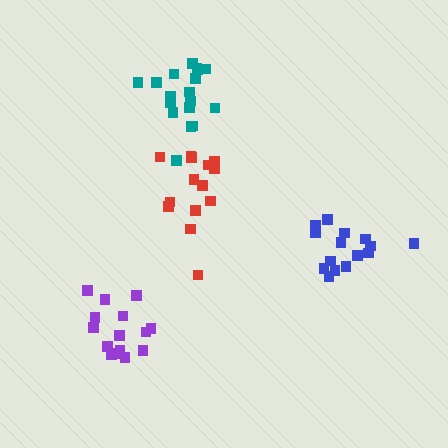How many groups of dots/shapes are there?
There are 4 groups.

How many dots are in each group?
Group 1: 14 dots, Group 2: 18 dots, Group 3: 15 dots, Group 4: 15 dots (62 total).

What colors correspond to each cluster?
The clusters are colored: red, teal, blue, purple.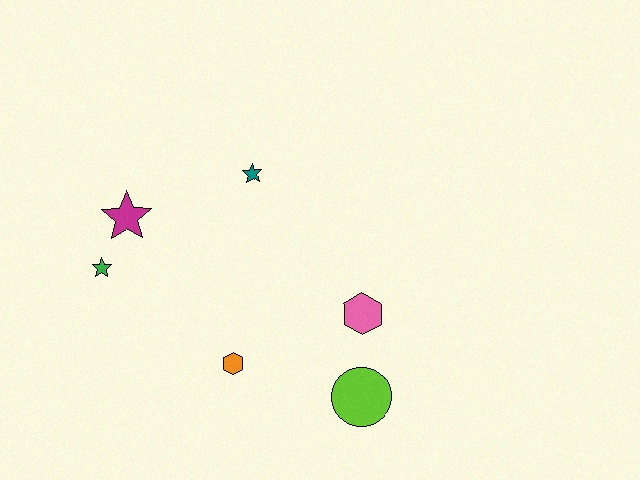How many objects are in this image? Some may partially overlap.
There are 6 objects.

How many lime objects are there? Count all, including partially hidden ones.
There is 1 lime object.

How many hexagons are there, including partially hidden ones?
There are 2 hexagons.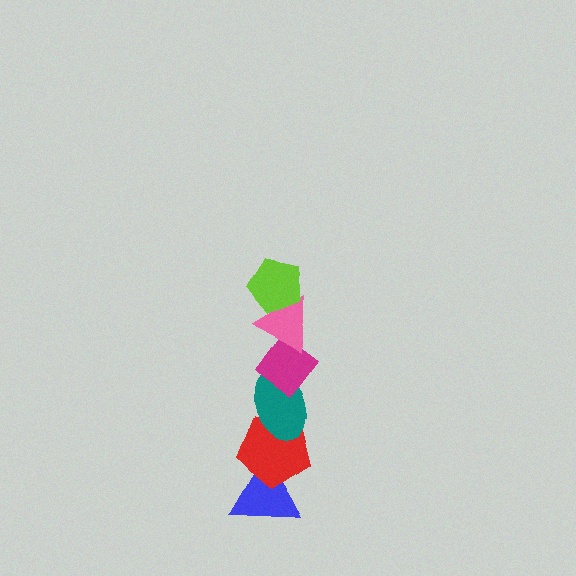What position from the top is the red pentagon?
The red pentagon is 5th from the top.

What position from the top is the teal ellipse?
The teal ellipse is 4th from the top.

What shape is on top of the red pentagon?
The teal ellipse is on top of the red pentagon.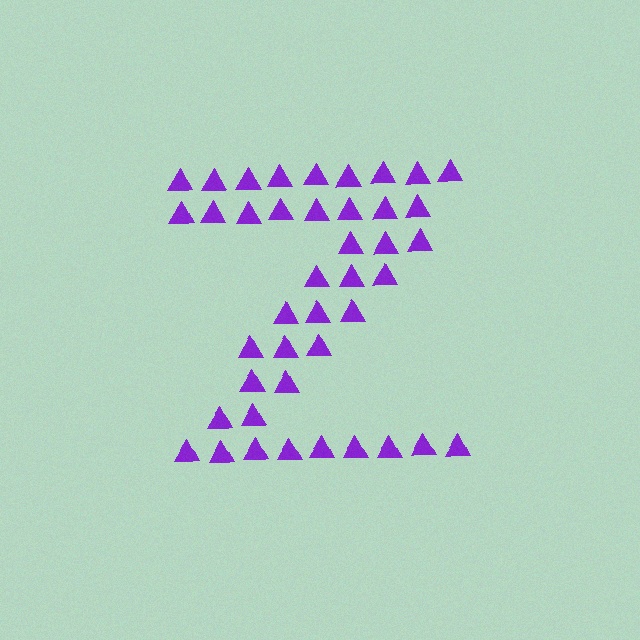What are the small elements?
The small elements are triangles.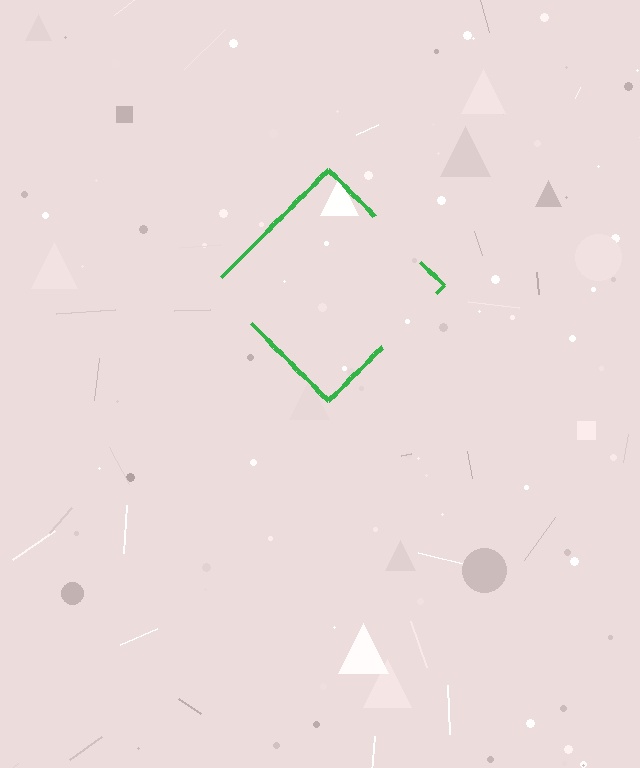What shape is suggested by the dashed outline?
The dashed outline suggests a diamond.